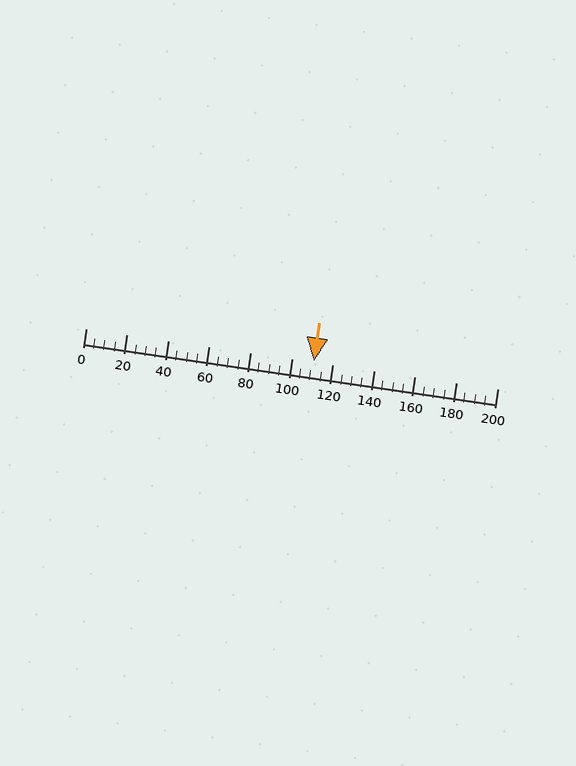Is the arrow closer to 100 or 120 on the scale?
The arrow is closer to 120.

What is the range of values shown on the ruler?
The ruler shows values from 0 to 200.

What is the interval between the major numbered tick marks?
The major tick marks are spaced 20 units apart.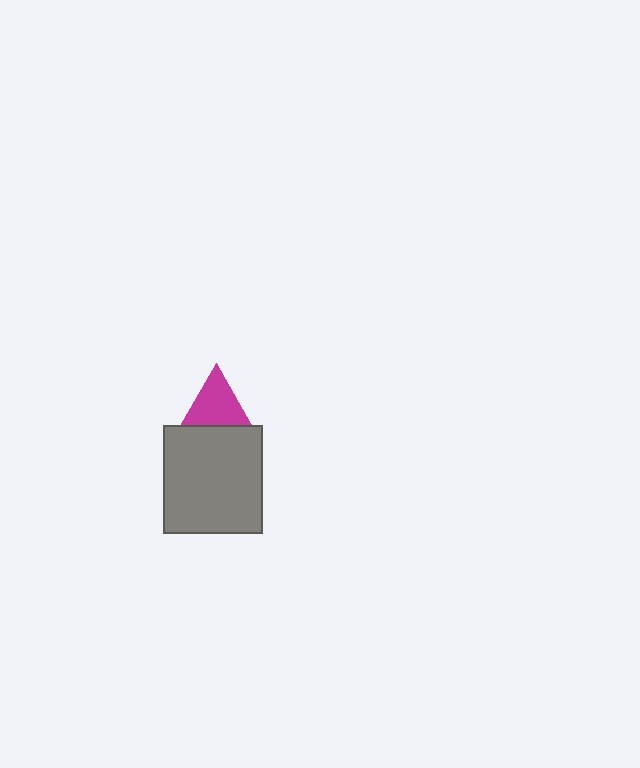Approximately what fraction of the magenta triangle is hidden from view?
Roughly 33% of the magenta triangle is hidden behind the gray rectangle.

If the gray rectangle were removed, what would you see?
You would see the complete magenta triangle.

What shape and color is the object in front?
The object in front is a gray rectangle.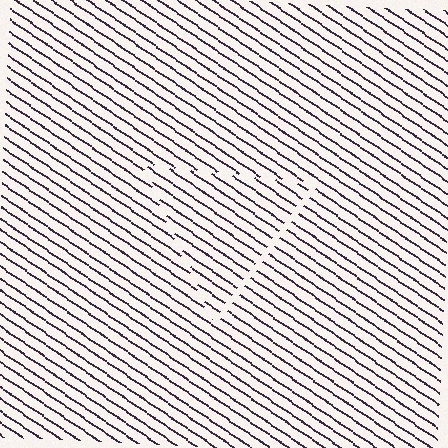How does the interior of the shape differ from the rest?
The interior of the shape contains the same grating, shifted by half a period — the contour is defined by the phase discontinuity where line-ends from the inner and outer gratings abut.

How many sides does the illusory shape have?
3 sides — the line-ends trace a triangle.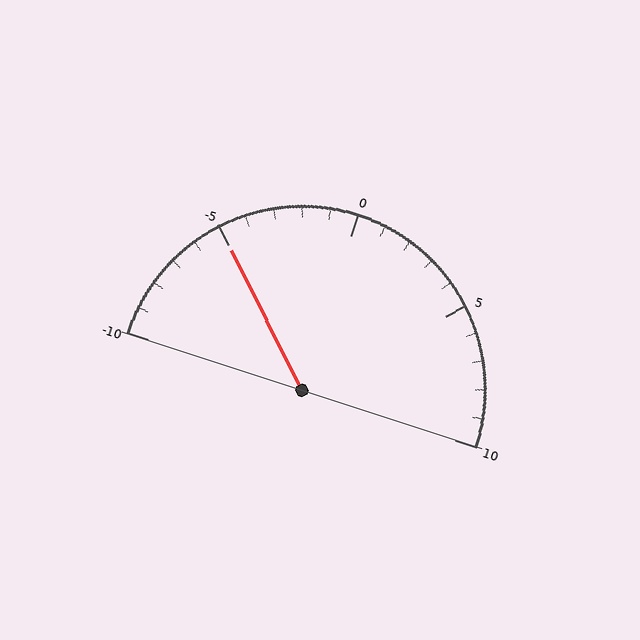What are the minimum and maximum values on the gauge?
The gauge ranges from -10 to 10.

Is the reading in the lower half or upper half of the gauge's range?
The reading is in the lower half of the range (-10 to 10).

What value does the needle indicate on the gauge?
The needle indicates approximately -5.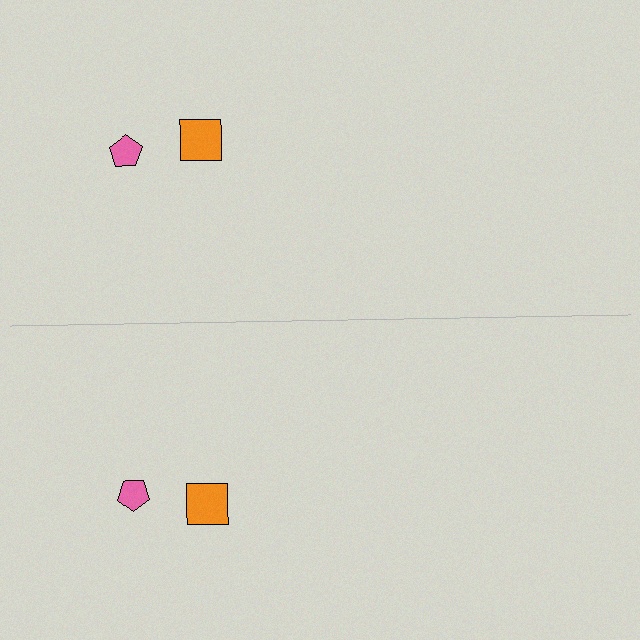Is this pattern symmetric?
Yes, this pattern has bilateral (reflection) symmetry.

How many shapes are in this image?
There are 4 shapes in this image.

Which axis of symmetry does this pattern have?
The pattern has a horizontal axis of symmetry running through the center of the image.